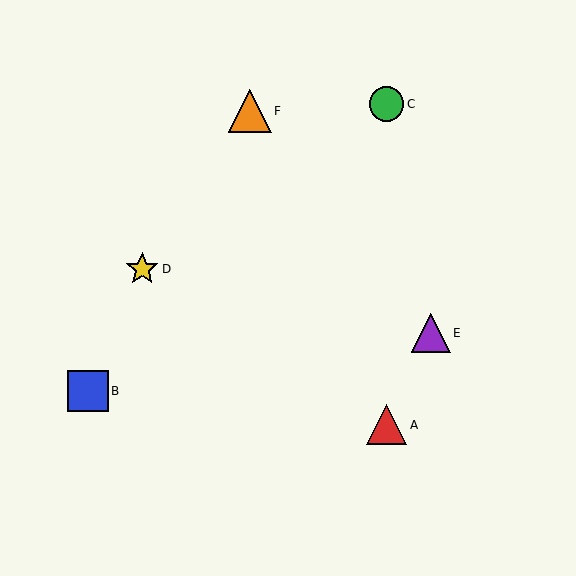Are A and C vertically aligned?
Yes, both are at x≈387.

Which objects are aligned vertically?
Objects A, C are aligned vertically.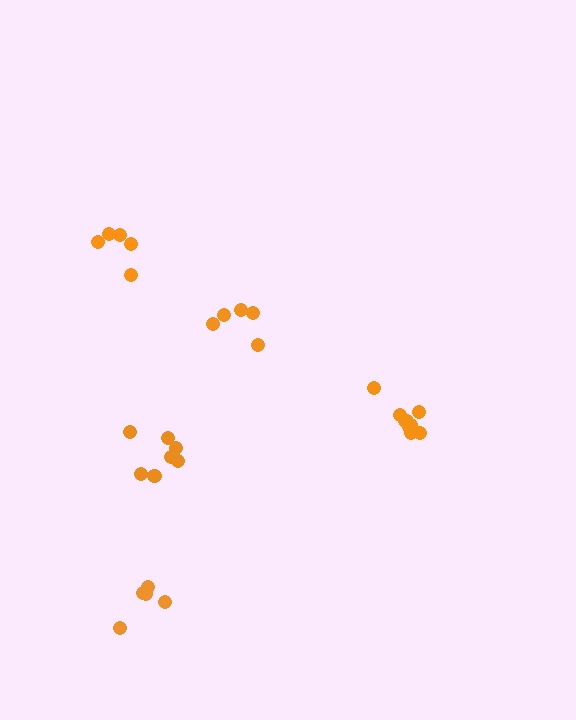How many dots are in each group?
Group 1: 7 dots, Group 2: 9 dots, Group 3: 5 dots, Group 4: 5 dots, Group 5: 5 dots (31 total).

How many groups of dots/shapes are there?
There are 5 groups.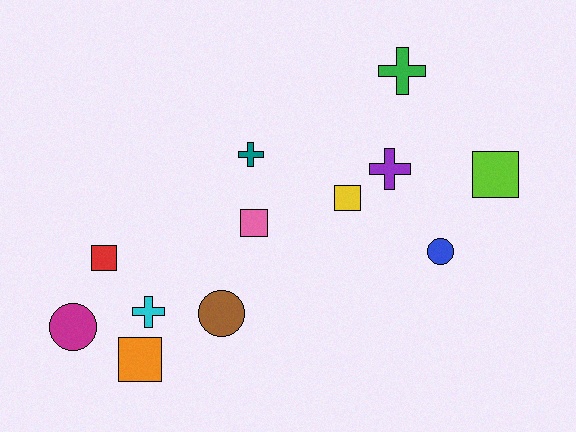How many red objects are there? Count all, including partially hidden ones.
There is 1 red object.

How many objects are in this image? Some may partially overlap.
There are 12 objects.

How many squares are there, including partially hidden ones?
There are 5 squares.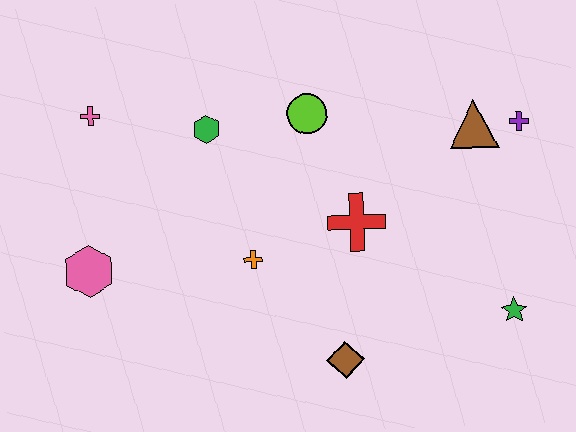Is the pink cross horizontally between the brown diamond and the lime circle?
No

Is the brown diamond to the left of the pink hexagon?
No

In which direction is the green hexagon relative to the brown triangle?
The green hexagon is to the left of the brown triangle.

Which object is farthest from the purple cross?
The pink hexagon is farthest from the purple cross.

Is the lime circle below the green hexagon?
No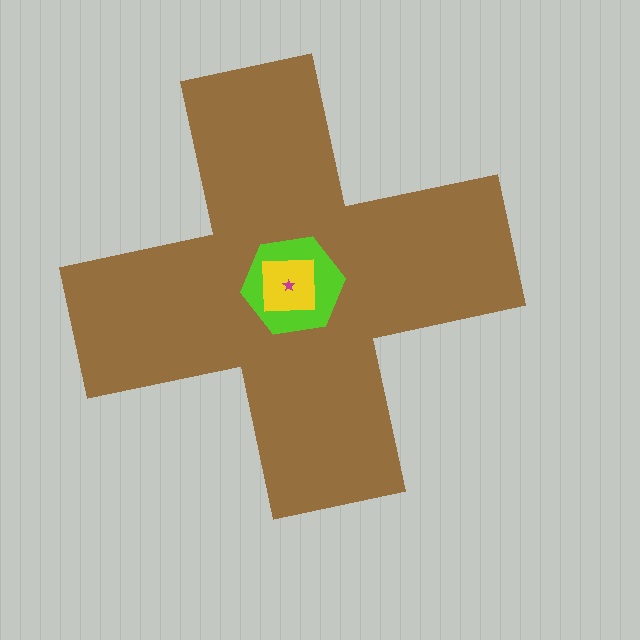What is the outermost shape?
The brown cross.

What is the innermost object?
The magenta star.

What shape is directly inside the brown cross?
The lime hexagon.